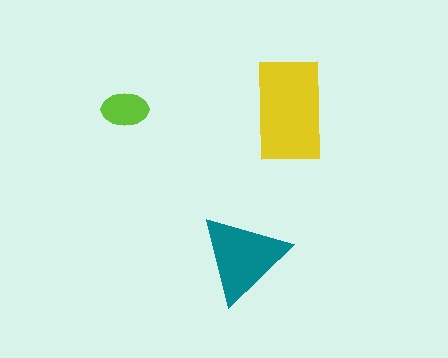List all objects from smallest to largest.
The lime ellipse, the teal triangle, the yellow rectangle.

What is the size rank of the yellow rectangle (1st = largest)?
1st.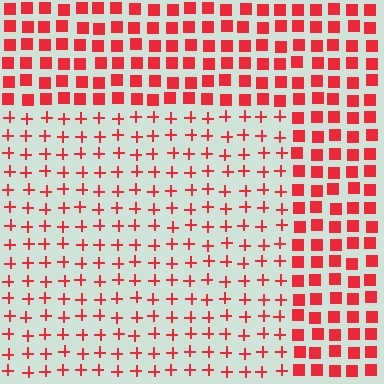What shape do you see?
I see a rectangle.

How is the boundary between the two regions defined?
The boundary is defined by a change in element shape: plus signs inside vs. squares outside. All elements share the same color and spacing.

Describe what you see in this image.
The image is filled with small red elements arranged in a uniform grid. A rectangle-shaped region contains plus signs, while the surrounding area contains squares. The boundary is defined purely by the change in element shape.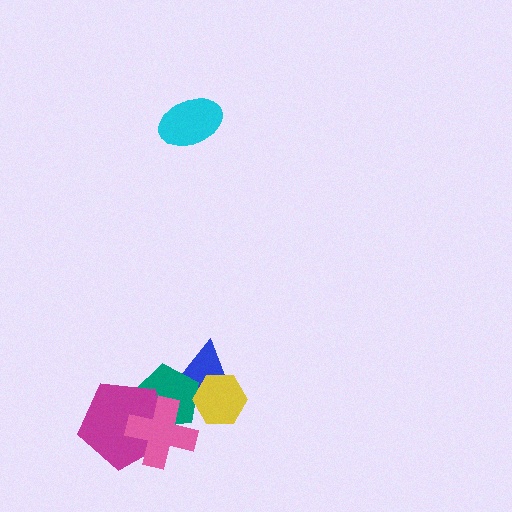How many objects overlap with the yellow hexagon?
2 objects overlap with the yellow hexagon.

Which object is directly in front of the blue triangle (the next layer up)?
The teal pentagon is directly in front of the blue triangle.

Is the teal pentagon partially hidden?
Yes, it is partially covered by another shape.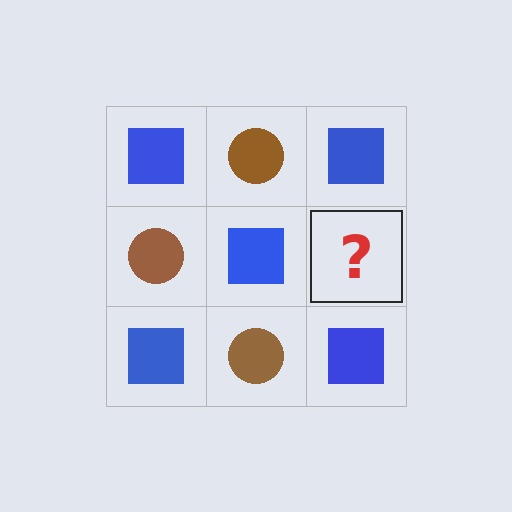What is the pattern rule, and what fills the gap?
The rule is that it alternates blue square and brown circle in a checkerboard pattern. The gap should be filled with a brown circle.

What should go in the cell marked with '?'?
The missing cell should contain a brown circle.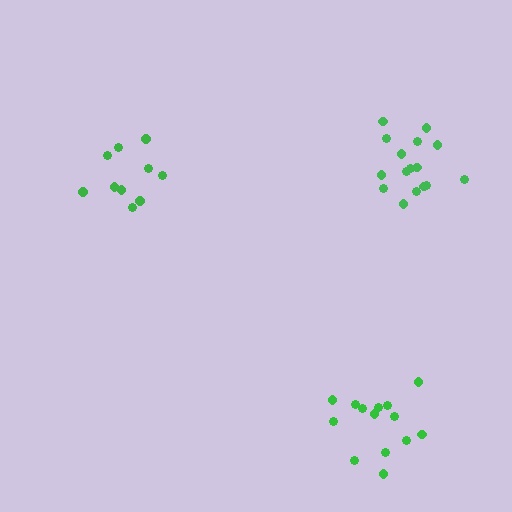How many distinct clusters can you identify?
There are 3 distinct clusters.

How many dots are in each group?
Group 1: 10 dots, Group 2: 16 dots, Group 3: 14 dots (40 total).